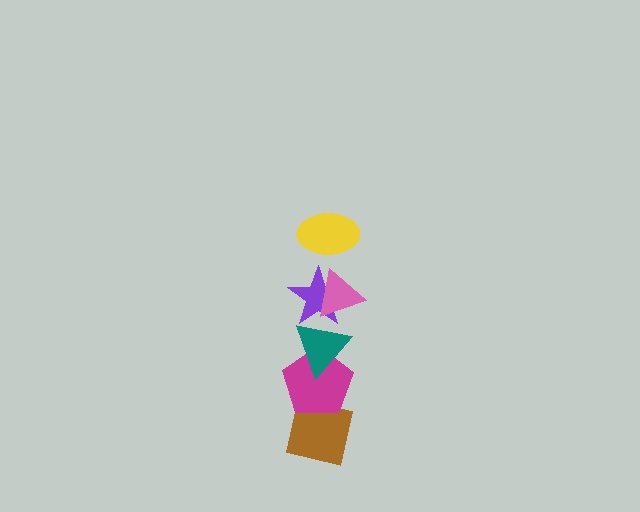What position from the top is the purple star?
The purple star is 3rd from the top.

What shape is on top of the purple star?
The pink triangle is on top of the purple star.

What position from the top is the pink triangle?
The pink triangle is 2nd from the top.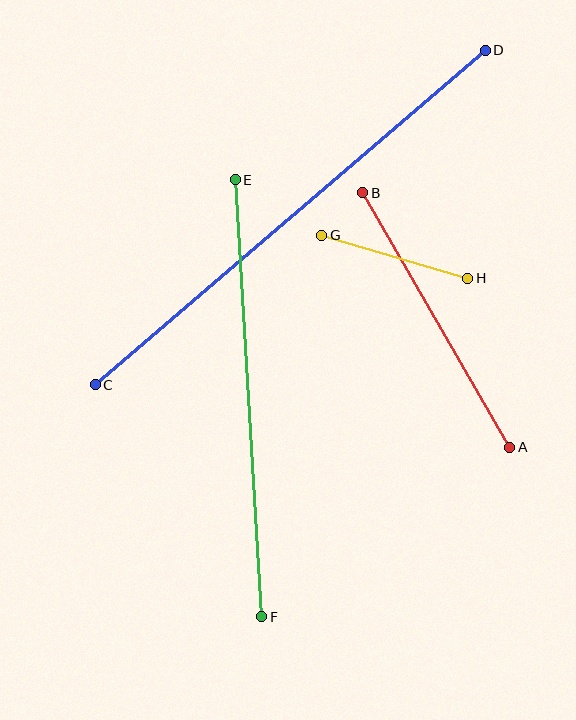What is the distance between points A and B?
The distance is approximately 294 pixels.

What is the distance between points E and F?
The distance is approximately 438 pixels.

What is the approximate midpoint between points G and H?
The midpoint is at approximately (395, 257) pixels.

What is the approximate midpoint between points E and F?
The midpoint is at approximately (248, 398) pixels.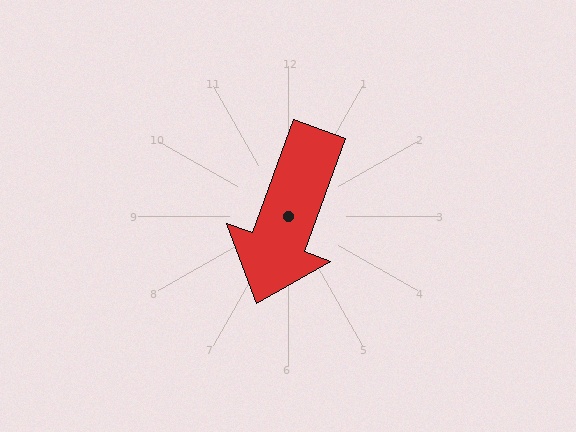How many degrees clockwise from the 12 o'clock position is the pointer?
Approximately 200 degrees.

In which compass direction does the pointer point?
South.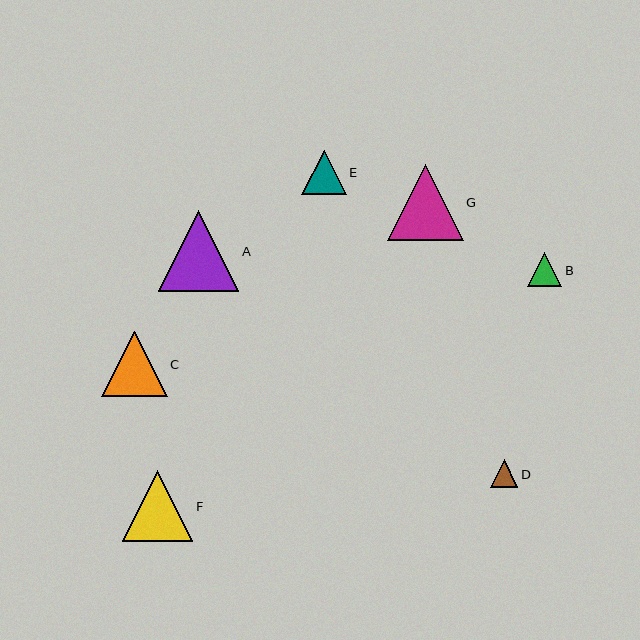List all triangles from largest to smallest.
From largest to smallest: A, G, F, C, E, B, D.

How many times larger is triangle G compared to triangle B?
Triangle G is approximately 2.2 times the size of triangle B.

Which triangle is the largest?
Triangle A is the largest with a size of approximately 81 pixels.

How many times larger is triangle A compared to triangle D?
Triangle A is approximately 3.0 times the size of triangle D.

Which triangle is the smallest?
Triangle D is the smallest with a size of approximately 27 pixels.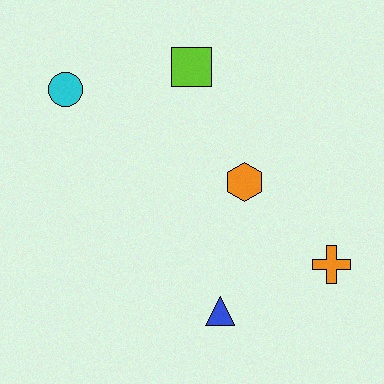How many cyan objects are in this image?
There is 1 cyan object.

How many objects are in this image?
There are 5 objects.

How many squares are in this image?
There is 1 square.